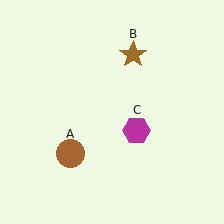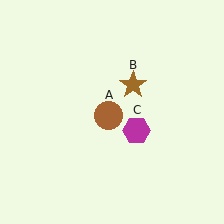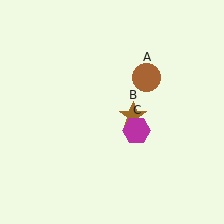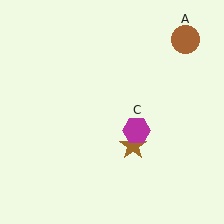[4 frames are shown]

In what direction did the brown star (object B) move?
The brown star (object B) moved down.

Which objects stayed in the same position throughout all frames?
Magenta hexagon (object C) remained stationary.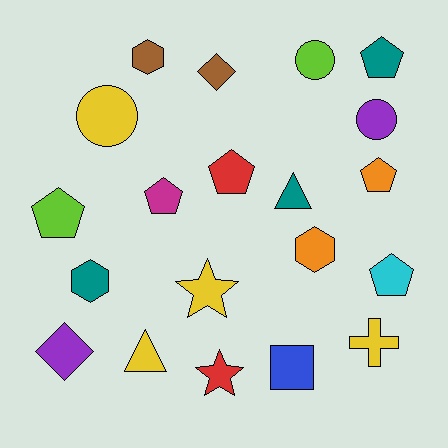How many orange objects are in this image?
There are 2 orange objects.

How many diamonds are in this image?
There are 2 diamonds.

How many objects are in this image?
There are 20 objects.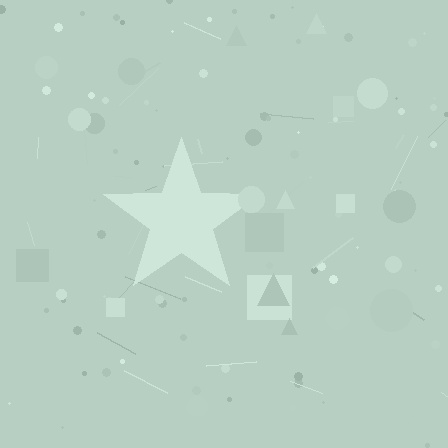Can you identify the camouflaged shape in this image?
The camouflaged shape is a star.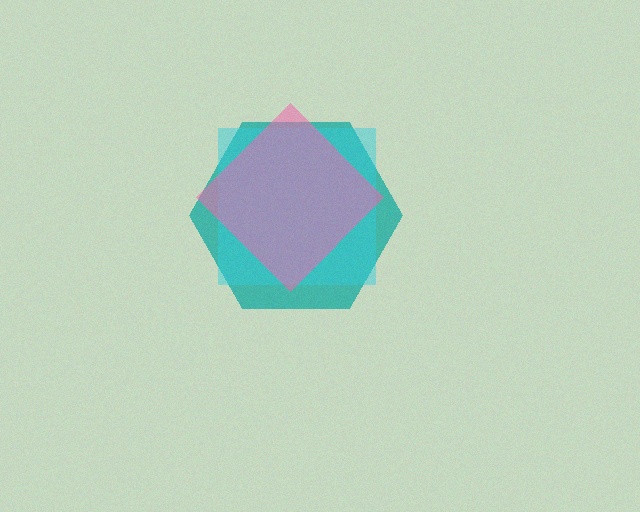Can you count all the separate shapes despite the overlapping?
Yes, there are 3 separate shapes.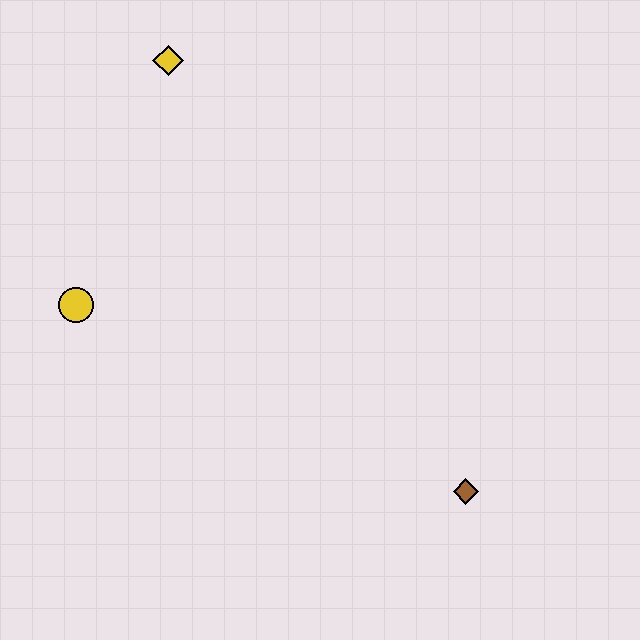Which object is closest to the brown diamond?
The yellow circle is closest to the brown diamond.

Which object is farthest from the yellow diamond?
The brown diamond is farthest from the yellow diamond.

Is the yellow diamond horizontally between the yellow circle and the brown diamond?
Yes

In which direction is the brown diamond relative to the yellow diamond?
The brown diamond is below the yellow diamond.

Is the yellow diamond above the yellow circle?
Yes